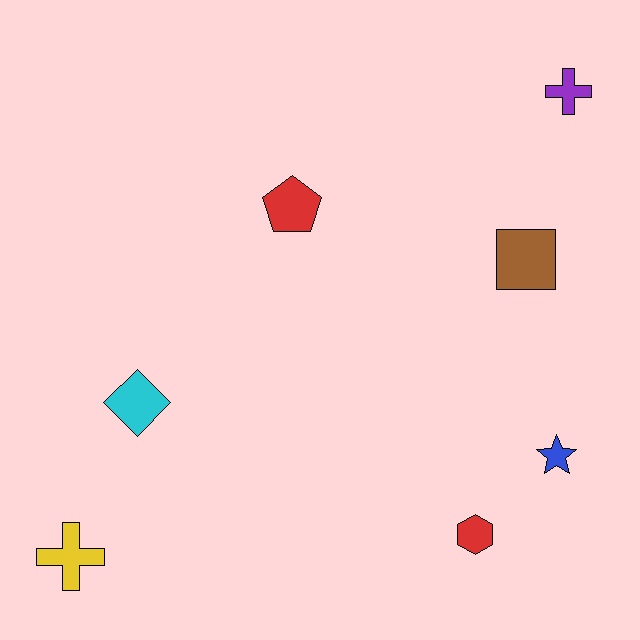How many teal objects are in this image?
There are no teal objects.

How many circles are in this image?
There are no circles.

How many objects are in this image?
There are 7 objects.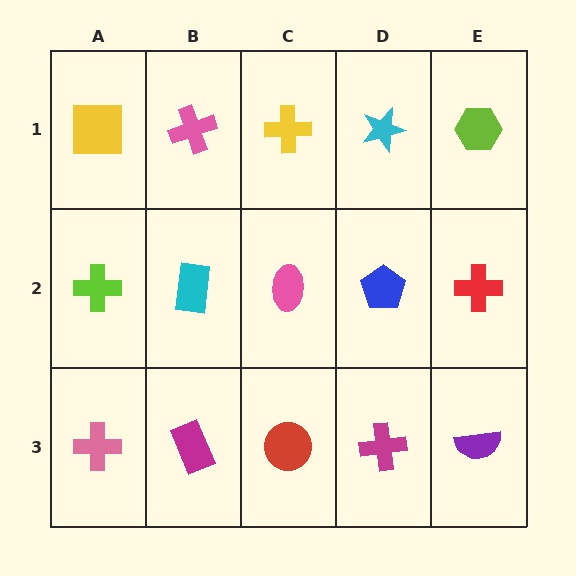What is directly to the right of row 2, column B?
A pink ellipse.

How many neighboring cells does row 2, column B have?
4.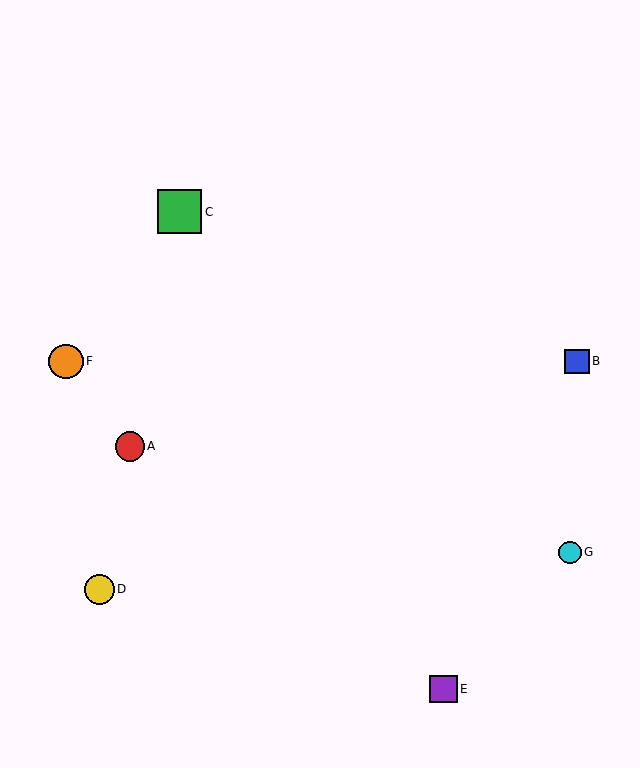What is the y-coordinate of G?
Object G is at y≈552.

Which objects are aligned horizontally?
Objects B, F are aligned horizontally.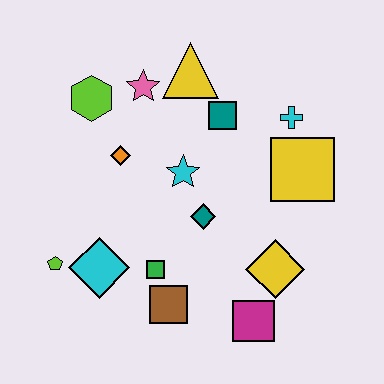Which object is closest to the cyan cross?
The yellow square is closest to the cyan cross.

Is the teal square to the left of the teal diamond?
No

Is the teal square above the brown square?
Yes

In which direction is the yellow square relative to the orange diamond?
The yellow square is to the right of the orange diamond.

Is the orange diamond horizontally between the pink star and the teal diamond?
No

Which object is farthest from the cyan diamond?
The cyan cross is farthest from the cyan diamond.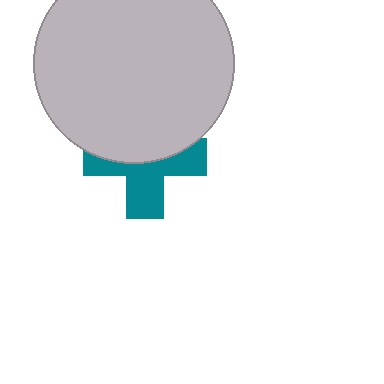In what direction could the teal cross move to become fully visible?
The teal cross could move down. That would shift it out from behind the light gray circle entirely.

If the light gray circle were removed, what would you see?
You would see the complete teal cross.